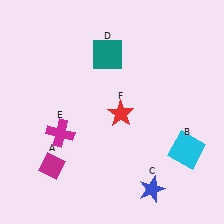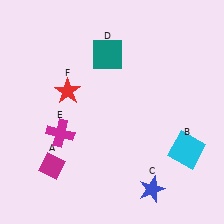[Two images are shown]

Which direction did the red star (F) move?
The red star (F) moved left.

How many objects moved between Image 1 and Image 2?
1 object moved between the two images.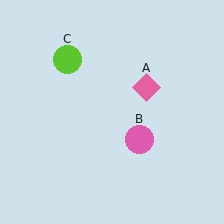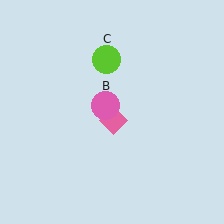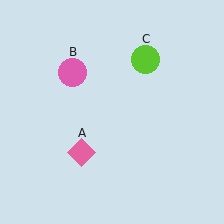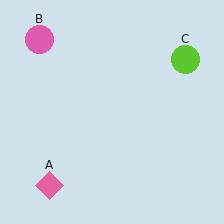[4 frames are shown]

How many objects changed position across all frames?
3 objects changed position: pink diamond (object A), pink circle (object B), lime circle (object C).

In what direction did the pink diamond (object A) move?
The pink diamond (object A) moved down and to the left.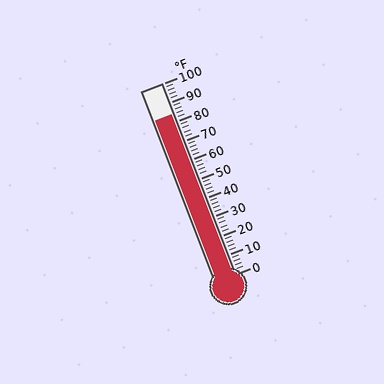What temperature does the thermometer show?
The thermometer shows approximately 84°F.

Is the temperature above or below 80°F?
The temperature is above 80°F.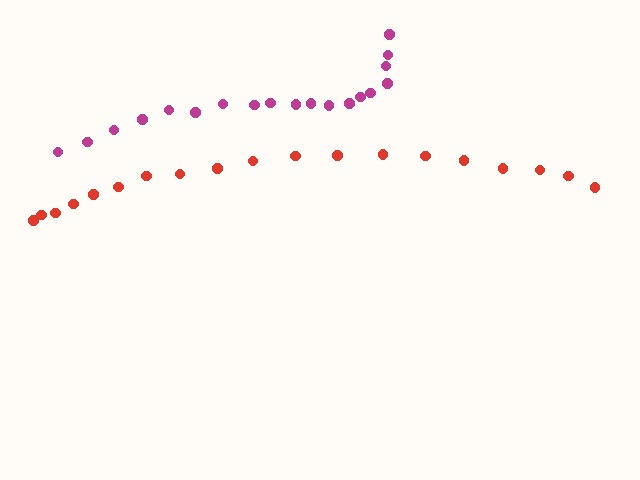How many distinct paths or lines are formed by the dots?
There are 2 distinct paths.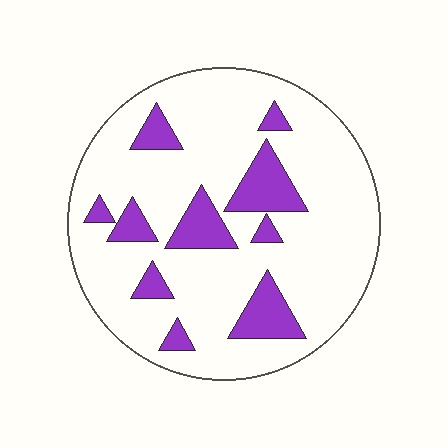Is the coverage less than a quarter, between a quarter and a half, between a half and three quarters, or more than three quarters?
Less than a quarter.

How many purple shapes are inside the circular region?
10.